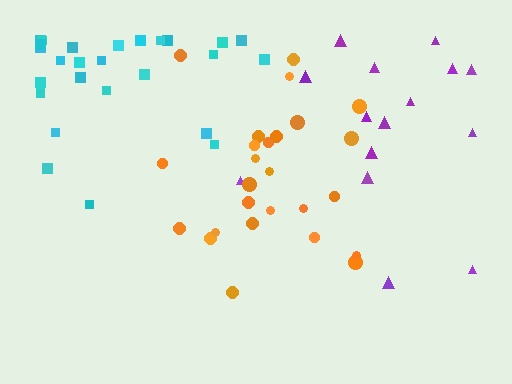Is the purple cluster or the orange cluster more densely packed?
Orange.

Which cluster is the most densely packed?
Orange.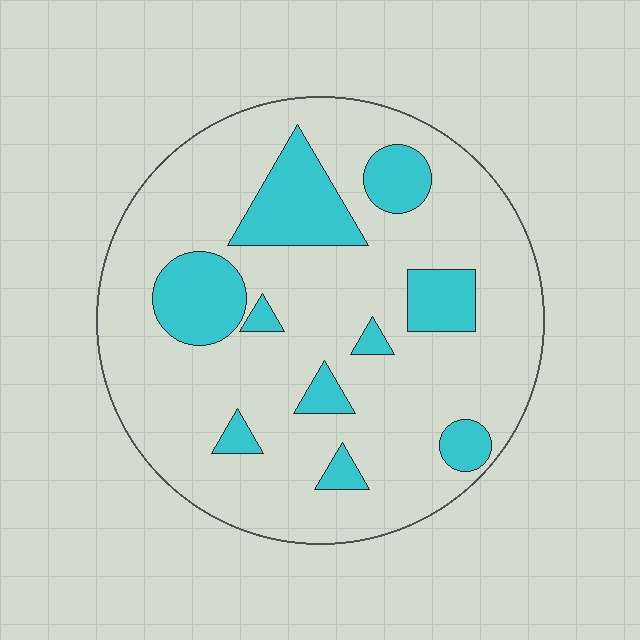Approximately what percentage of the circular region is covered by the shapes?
Approximately 20%.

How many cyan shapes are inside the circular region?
10.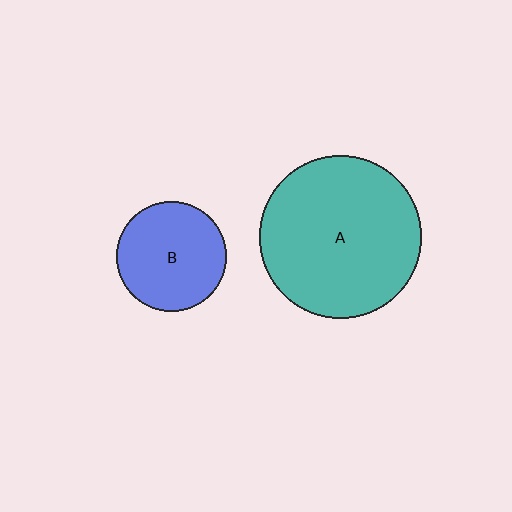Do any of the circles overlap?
No, none of the circles overlap.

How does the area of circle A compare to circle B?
Approximately 2.2 times.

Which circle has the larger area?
Circle A (teal).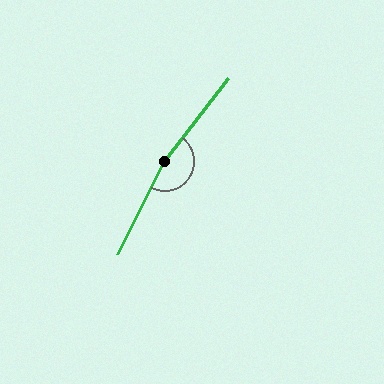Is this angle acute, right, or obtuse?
It is obtuse.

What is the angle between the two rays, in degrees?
Approximately 169 degrees.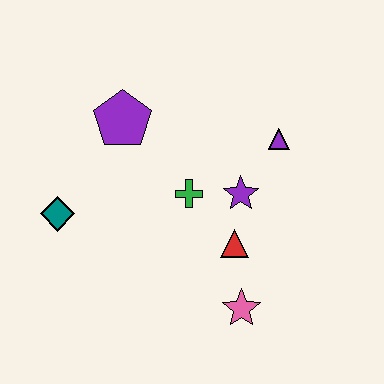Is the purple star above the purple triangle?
No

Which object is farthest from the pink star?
The purple pentagon is farthest from the pink star.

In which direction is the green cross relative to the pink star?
The green cross is above the pink star.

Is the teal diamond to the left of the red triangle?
Yes